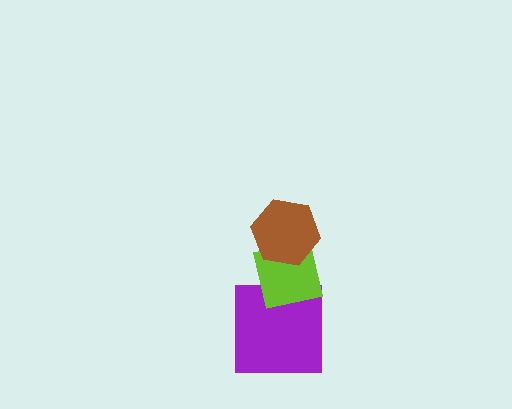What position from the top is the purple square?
The purple square is 3rd from the top.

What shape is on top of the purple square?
The lime square is on top of the purple square.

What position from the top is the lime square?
The lime square is 2nd from the top.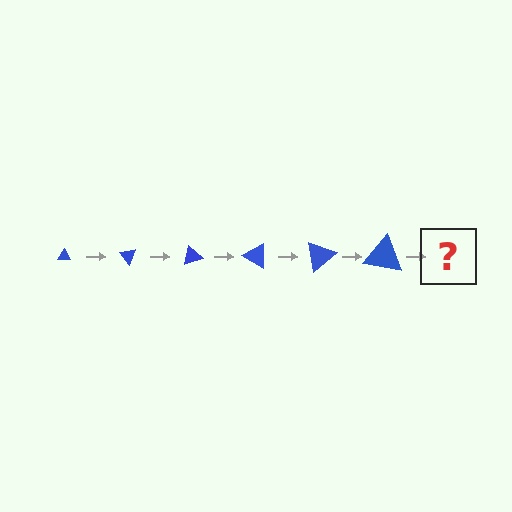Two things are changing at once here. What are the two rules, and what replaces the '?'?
The two rules are that the triangle grows larger each step and it rotates 50 degrees each step. The '?' should be a triangle, larger than the previous one and rotated 300 degrees from the start.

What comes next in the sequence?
The next element should be a triangle, larger than the previous one and rotated 300 degrees from the start.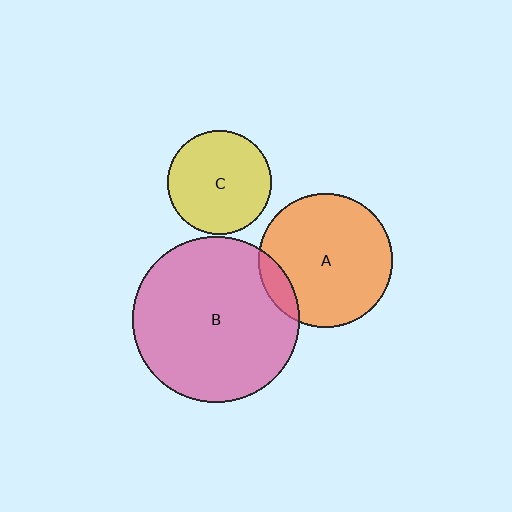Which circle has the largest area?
Circle B (pink).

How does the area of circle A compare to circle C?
Approximately 1.7 times.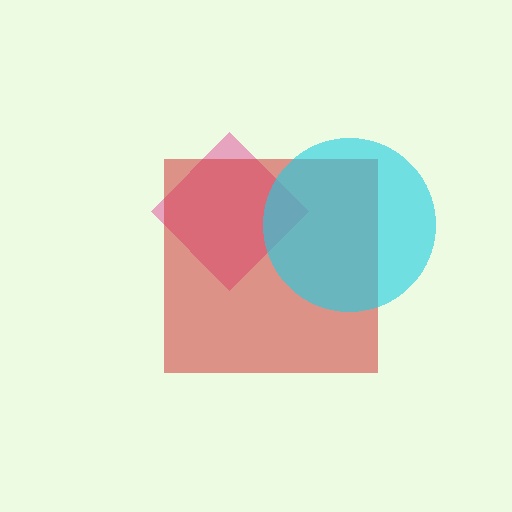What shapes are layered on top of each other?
The layered shapes are: a pink diamond, a red square, a cyan circle.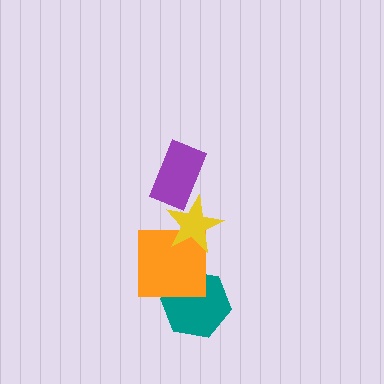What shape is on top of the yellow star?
The purple rectangle is on top of the yellow star.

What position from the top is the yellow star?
The yellow star is 2nd from the top.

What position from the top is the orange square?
The orange square is 3rd from the top.